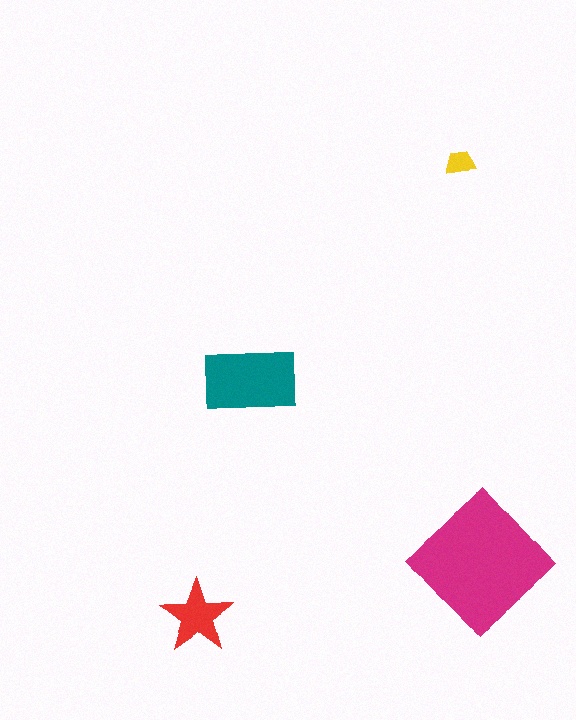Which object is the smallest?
The yellow trapezoid.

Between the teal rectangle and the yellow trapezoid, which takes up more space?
The teal rectangle.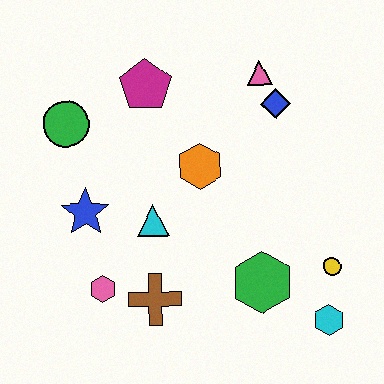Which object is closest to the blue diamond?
The pink triangle is closest to the blue diamond.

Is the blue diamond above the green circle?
Yes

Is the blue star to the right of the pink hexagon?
No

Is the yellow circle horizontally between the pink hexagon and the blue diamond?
No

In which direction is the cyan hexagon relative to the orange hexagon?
The cyan hexagon is below the orange hexagon.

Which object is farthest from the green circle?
The cyan hexagon is farthest from the green circle.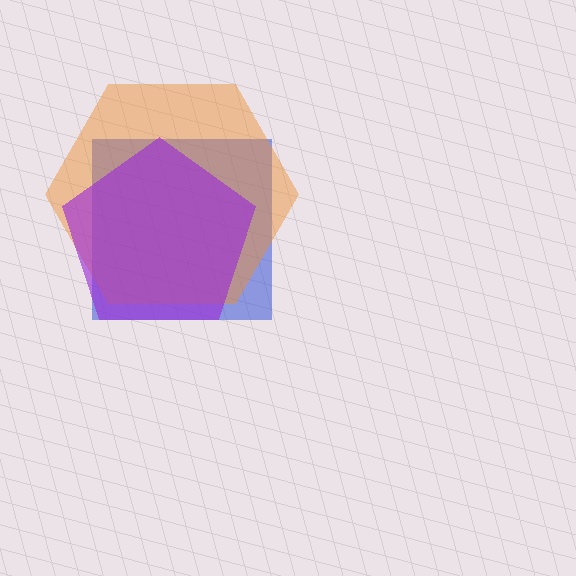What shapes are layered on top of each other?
The layered shapes are: a blue square, an orange hexagon, a purple pentagon.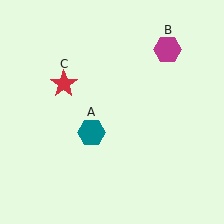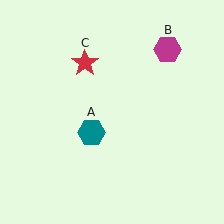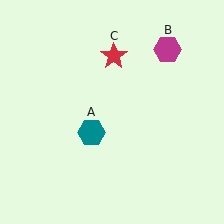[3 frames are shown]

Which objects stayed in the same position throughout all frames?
Teal hexagon (object A) and magenta hexagon (object B) remained stationary.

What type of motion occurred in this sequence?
The red star (object C) rotated clockwise around the center of the scene.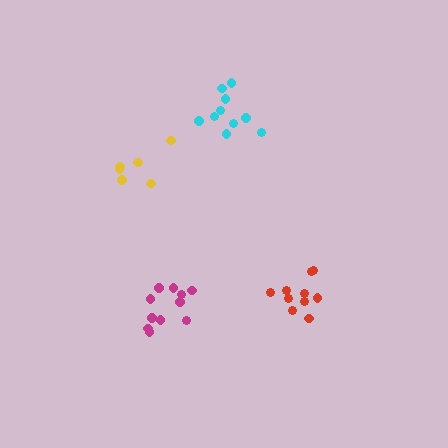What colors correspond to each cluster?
The clusters are colored: red, yellow, cyan, magenta.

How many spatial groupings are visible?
There are 4 spatial groupings.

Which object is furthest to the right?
The red cluster is rightmost.